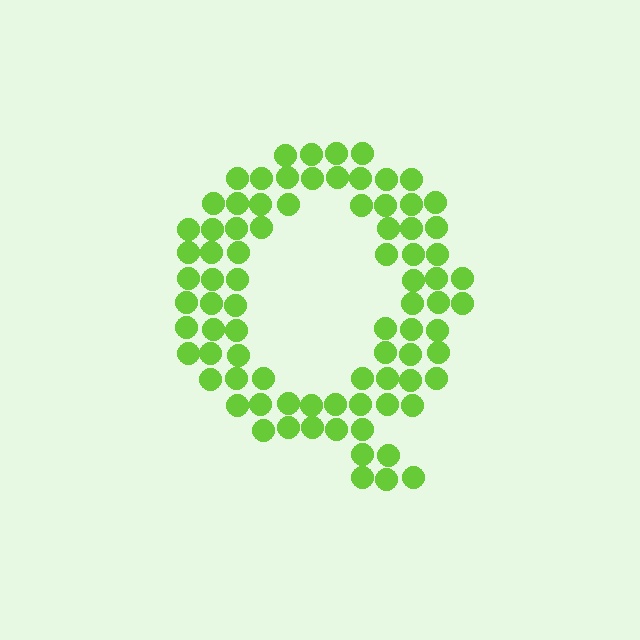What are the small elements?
The small elements are circles.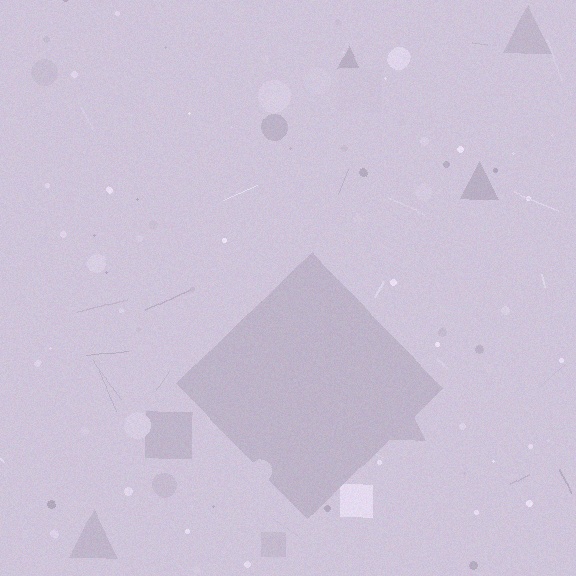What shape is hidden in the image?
A diamond is hidden in the image.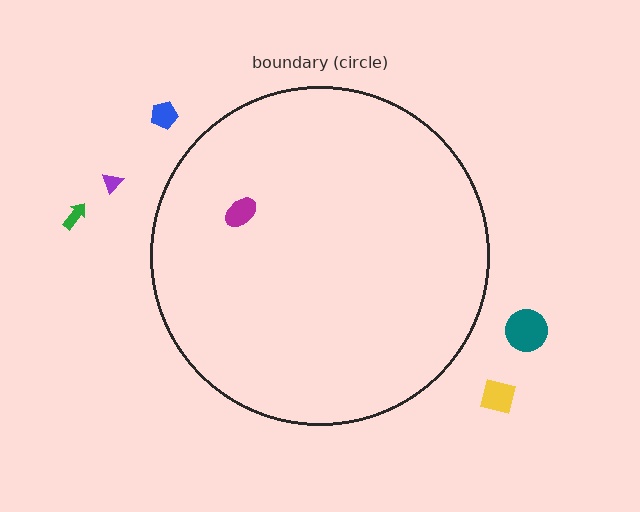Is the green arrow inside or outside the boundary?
Outside.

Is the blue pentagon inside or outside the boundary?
Outside.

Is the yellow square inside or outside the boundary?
Outside.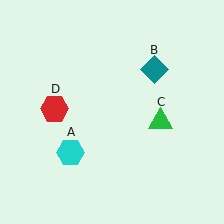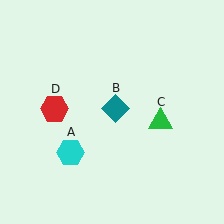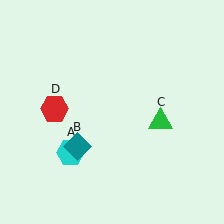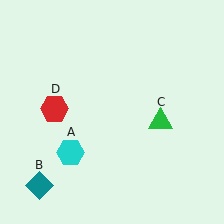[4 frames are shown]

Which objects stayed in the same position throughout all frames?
Cyan hexagon (object A) and green triangle (object C) and red hexagon (object D) remained stationary.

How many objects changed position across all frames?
1 object changed position: teal diamond (object B).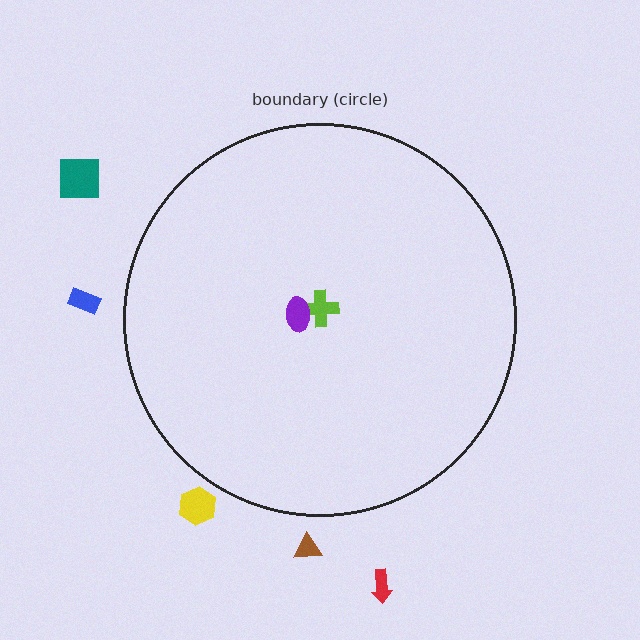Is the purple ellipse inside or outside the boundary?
Inside.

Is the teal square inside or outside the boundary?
Outside.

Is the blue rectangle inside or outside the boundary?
Outside.